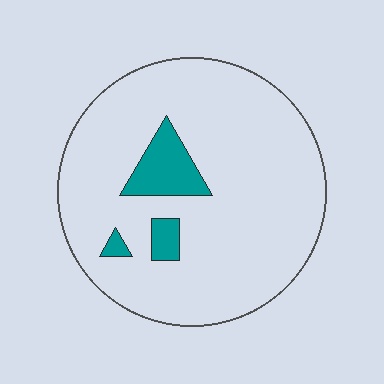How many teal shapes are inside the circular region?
3.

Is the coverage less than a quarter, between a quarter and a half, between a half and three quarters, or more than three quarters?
Less than a quarter.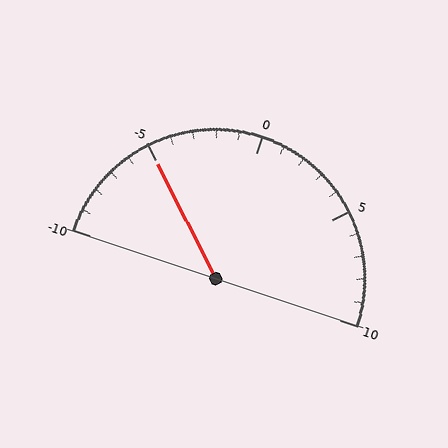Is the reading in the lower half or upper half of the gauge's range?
The reading is in the lower half of the range (-10 to 10).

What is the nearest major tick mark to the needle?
The nearest major tick mark is -5.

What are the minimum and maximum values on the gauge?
The gauge ranges from -10 to 10.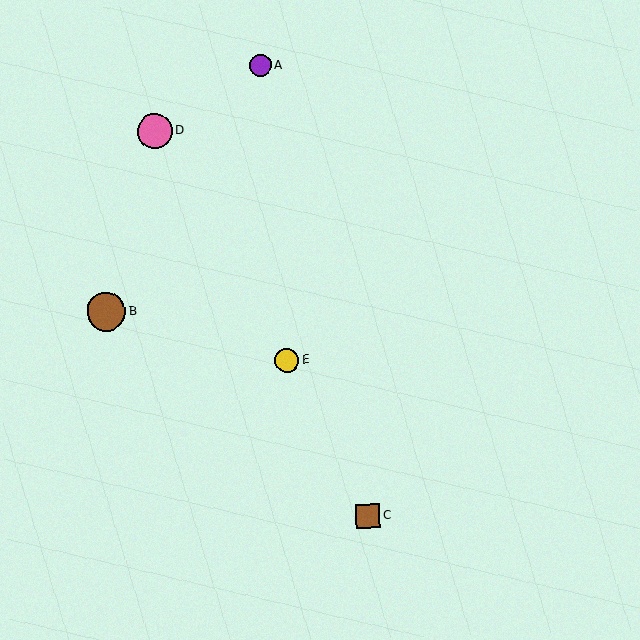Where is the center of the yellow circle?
The center of the yellow circle is at (287, 361).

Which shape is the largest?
The brown circle (labeled B) is the largest.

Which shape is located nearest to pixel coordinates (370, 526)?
The brown square (labeled C) at (368, 516) is nearest to that location.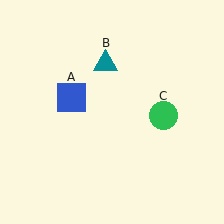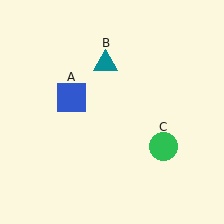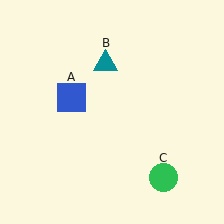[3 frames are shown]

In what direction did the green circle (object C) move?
The green circle (object C) moved down.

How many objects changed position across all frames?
1 object changed position: green circle (object C).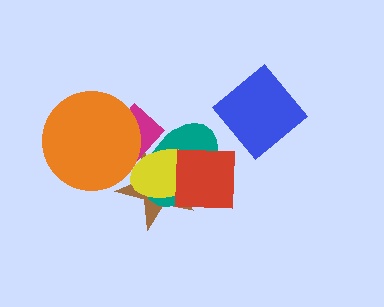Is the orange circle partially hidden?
No, no other shape covers it.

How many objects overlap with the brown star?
5 objects overlap with the brown star.